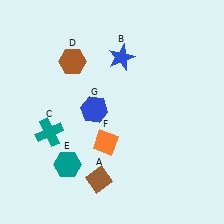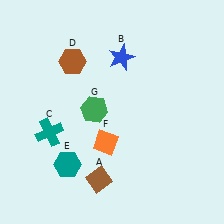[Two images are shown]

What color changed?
The hexagon (G) changed from blue in Image 1 to green in Image 2.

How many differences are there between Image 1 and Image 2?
There is 1 difference between the two images.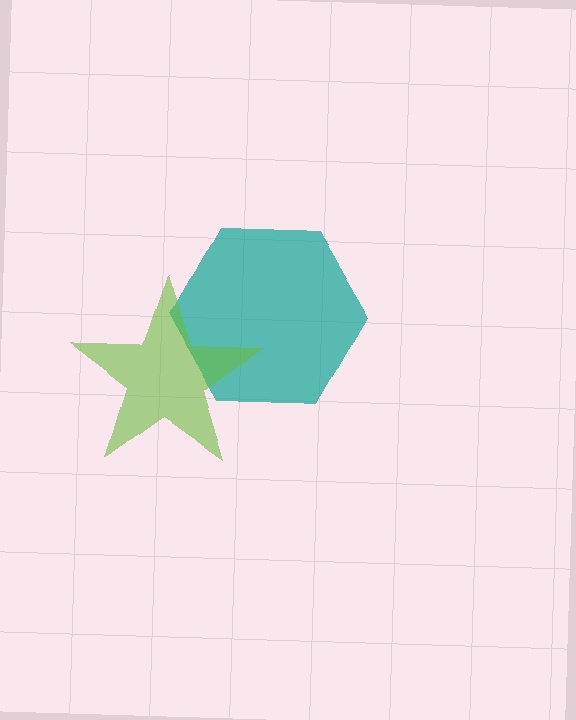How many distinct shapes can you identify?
There are 2 distinct shapes: a teal hexagon, a lime star.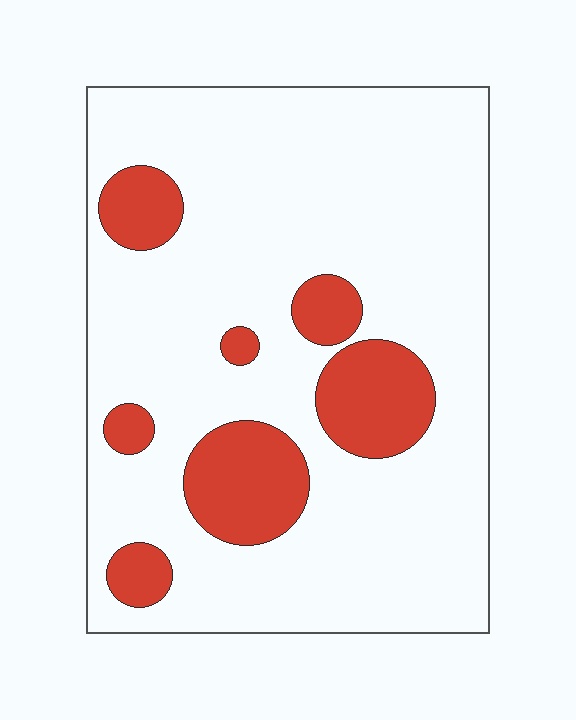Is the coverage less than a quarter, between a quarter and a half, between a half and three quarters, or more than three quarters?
Less than a quarter.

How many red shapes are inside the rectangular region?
7.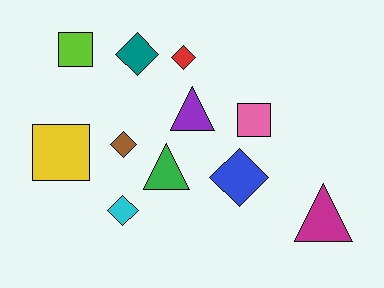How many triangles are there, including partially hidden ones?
There are 3 triangles.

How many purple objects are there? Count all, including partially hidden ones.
There is 1 purple object.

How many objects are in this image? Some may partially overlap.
There are 11 objects.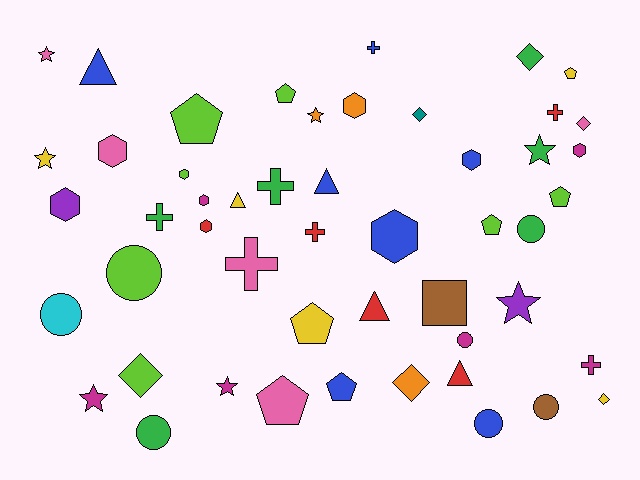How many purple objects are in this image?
There are 2 purple objects.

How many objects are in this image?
There are 50 objects.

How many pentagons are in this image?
There are 8 pentagons.